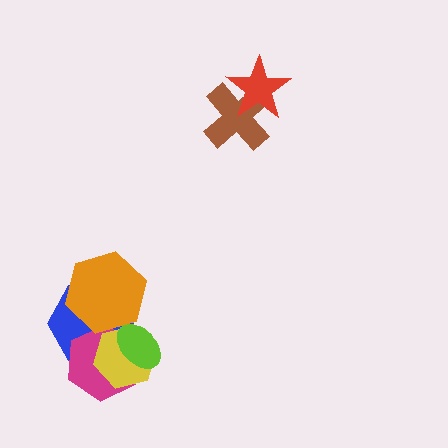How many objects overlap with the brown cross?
1 object overlaps with the brown cross.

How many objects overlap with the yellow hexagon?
4 objects overlap with the yellow hexagon.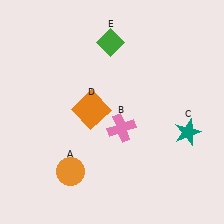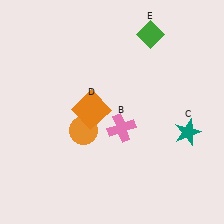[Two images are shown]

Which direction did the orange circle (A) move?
The orange circle (A) moved up.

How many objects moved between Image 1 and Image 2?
2 objects moved between the two images.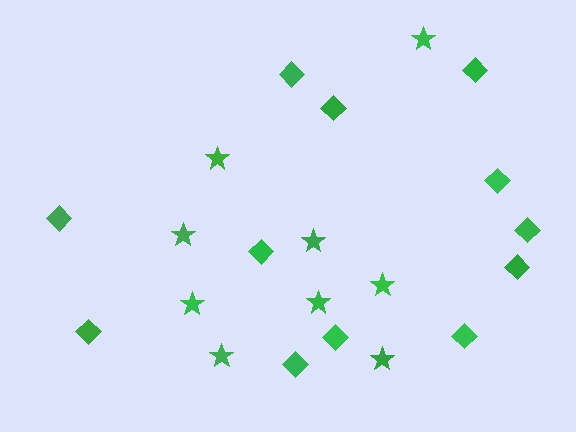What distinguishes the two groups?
There are 2 groups: one group of diamonds (12) and one group of stars (9).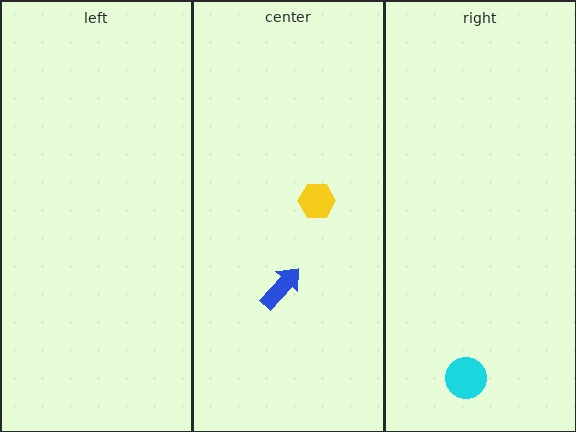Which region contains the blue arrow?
The center region.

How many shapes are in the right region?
1.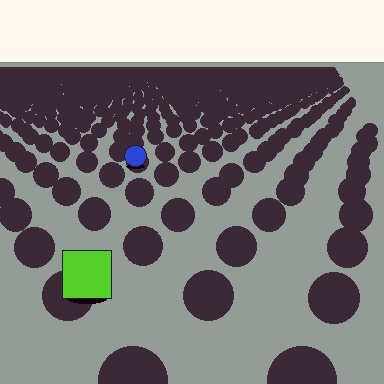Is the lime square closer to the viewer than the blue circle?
Yes. The lime square is closer — you can tell from the texture gradient: the ground texture is coarser near it.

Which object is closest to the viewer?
The lime square is closest. The texture marks near it are larger and more spread out.